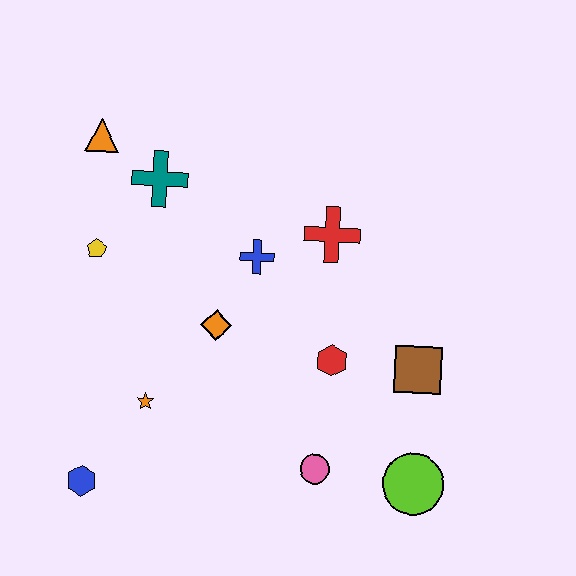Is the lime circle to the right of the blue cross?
Yes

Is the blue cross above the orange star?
Yes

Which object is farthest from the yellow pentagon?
The lime circle is farthest from the yellow pentagon.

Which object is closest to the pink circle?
The lime circle is closest to the pink circle.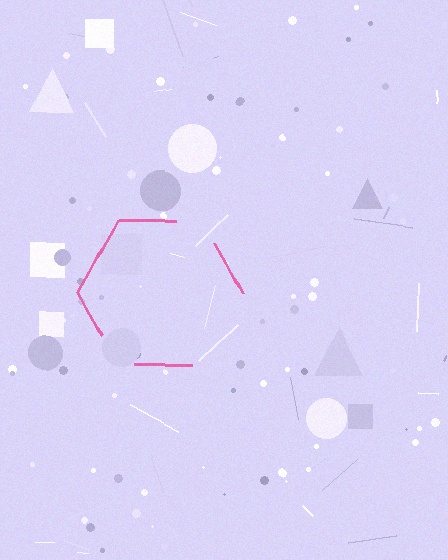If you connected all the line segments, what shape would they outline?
They would outline a hexagon.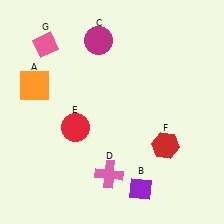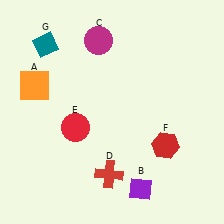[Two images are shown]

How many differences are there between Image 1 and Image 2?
There are 2 differences between the two images.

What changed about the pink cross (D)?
In Image 1, D is pink. In Image 2, it changed to red.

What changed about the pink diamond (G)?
In Image 1, G is pink. In Image 2, it changed to teal.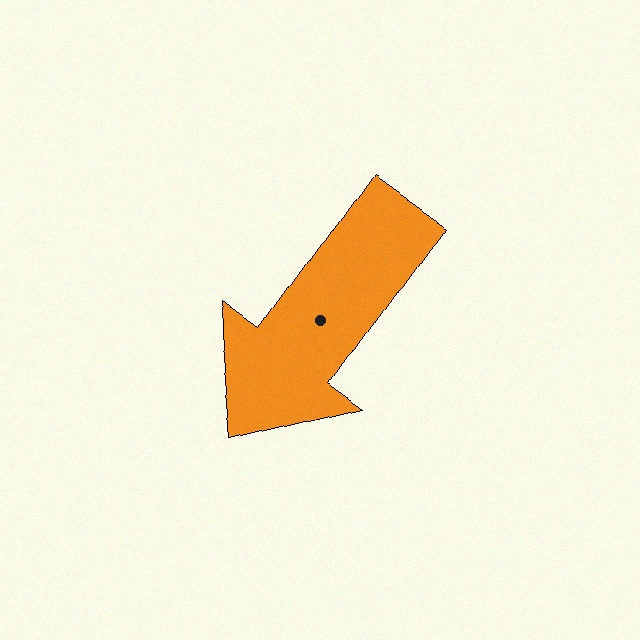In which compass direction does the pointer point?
Southwest.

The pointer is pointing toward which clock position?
Roughly 7 o'clock.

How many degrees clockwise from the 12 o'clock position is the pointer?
Approximately 215 degrees.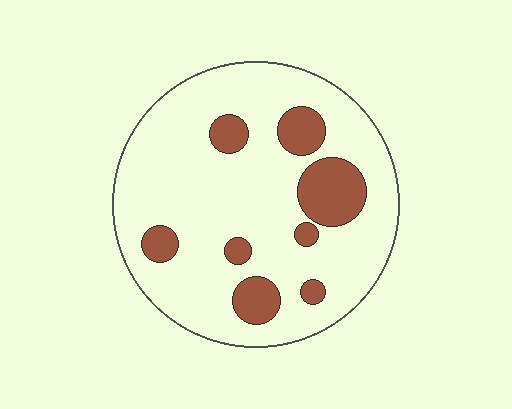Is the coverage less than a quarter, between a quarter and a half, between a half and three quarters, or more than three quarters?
Less than a quarter.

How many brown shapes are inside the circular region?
8.